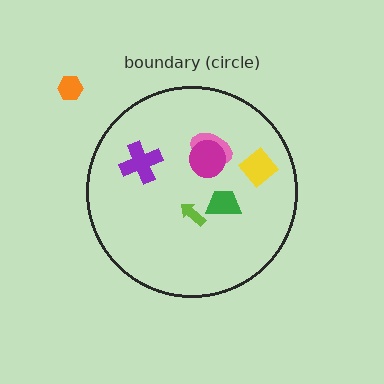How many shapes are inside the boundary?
6 inside, 1 outside.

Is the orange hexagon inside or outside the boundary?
Outside.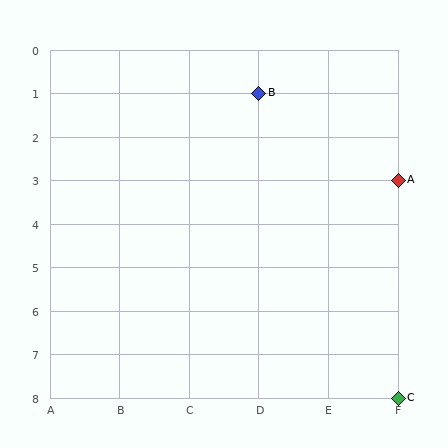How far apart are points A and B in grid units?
Points A and B are 2 columns and 2 rows apart (about 2.8 grid units diagonally).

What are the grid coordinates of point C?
Point C is at grid coordinates (F, 8).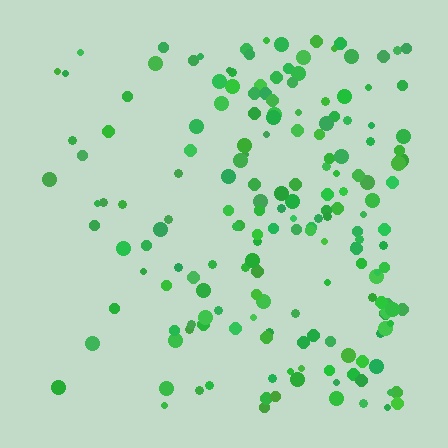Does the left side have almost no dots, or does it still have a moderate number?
Still a moderate number, just noticeably fewer than the right.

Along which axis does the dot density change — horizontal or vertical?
Horizontal.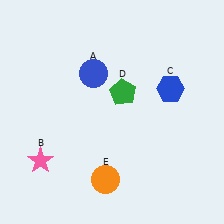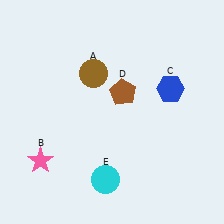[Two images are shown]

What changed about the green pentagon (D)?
In Image 1, D is green. In Image 2, it changed to brown.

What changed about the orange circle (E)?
In Image 1, E is orange. In Image 2, it changed to cyan.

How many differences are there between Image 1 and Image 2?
There are 3 differences between the two images.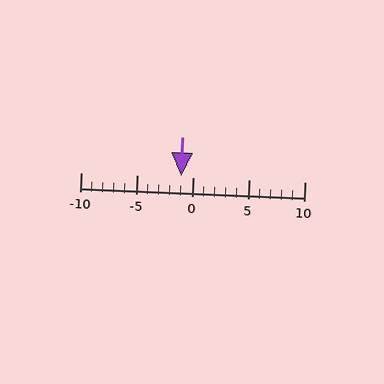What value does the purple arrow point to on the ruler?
The purple arrow points to approximately -1.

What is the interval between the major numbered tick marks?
The major tick marks are spaced 5 units apart.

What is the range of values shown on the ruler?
The ruler shows values from -10 to 10.